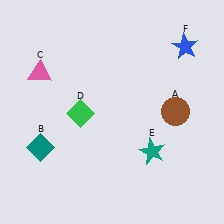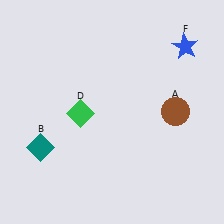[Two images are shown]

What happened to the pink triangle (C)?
The pink triangle (C) was removed in Image 2. It was in the top-left area of Image 1.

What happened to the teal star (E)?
The teal star (E) was removed in Image 2. It was in the bottom-right area of Image 1.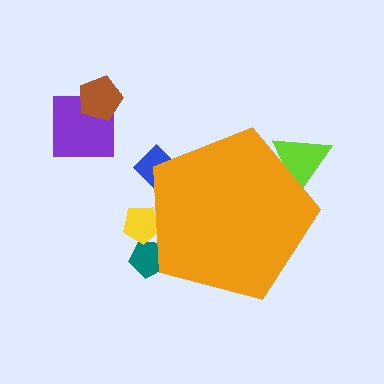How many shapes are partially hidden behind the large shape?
4 shapes are partially hidden.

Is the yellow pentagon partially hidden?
Yes, the yellow pentagon is partially hidden behind the orange pentagon.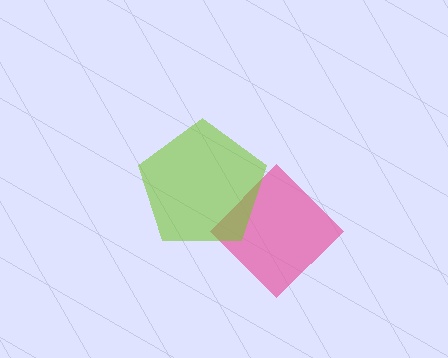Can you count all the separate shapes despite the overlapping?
Yes, there are 2 separate shapes.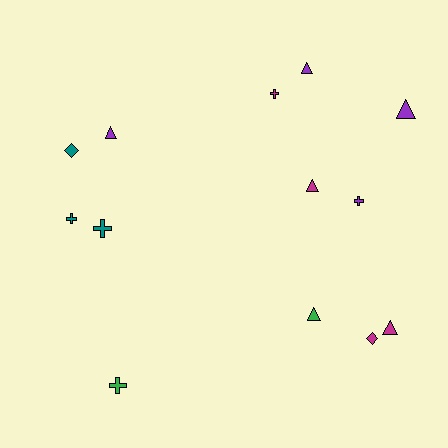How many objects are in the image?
There are 13 objects.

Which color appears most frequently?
Magenta, with 4 objects.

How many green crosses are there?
There is 1 green cross.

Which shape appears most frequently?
Triangle, with 6 objects.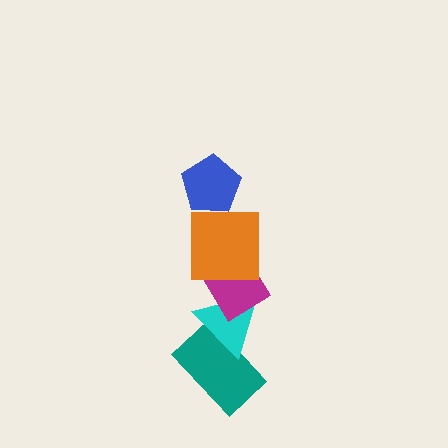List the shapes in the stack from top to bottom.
From top to bottom: the blue pentagon, the orange square, the magenta diamond, the cyan triangle, the teal rectangle.